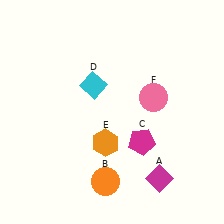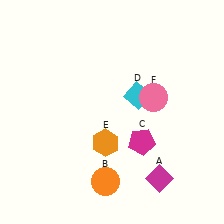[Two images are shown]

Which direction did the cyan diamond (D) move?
The cyan diamond (D) moved right.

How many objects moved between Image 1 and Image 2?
1 object moved between the two images.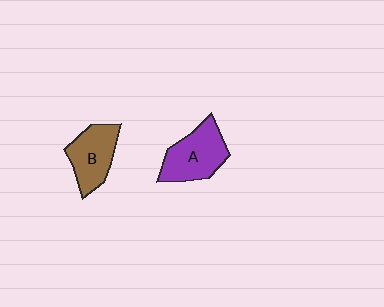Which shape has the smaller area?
Shape B (brown).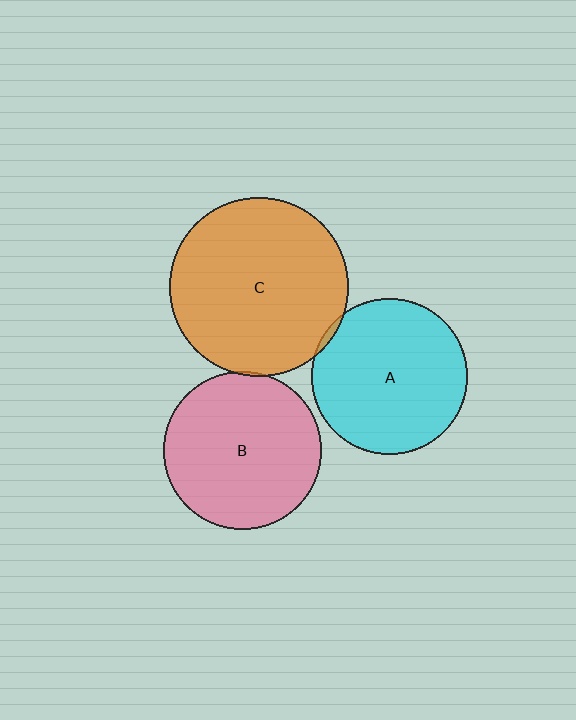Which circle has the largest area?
Circle C (orange).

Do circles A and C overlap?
Yes.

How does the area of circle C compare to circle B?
Approximately 1.3 times.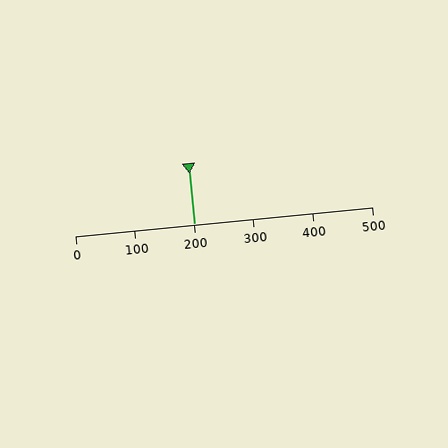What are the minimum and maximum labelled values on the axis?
The axis runs from 0 to 500.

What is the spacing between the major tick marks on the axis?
The major ticks are spaced 100 apart.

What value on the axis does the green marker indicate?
The marker indicates approximately 200.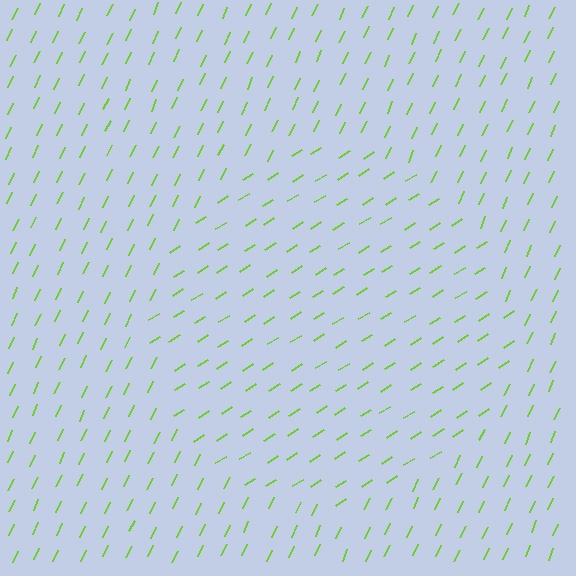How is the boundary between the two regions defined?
The boundary is defined purely by a change in line orientation (approximately 33 degrees difference). All lines are the same color and thickness.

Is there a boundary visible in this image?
Yes, there is a texture boundary formed by a change in line orientation.